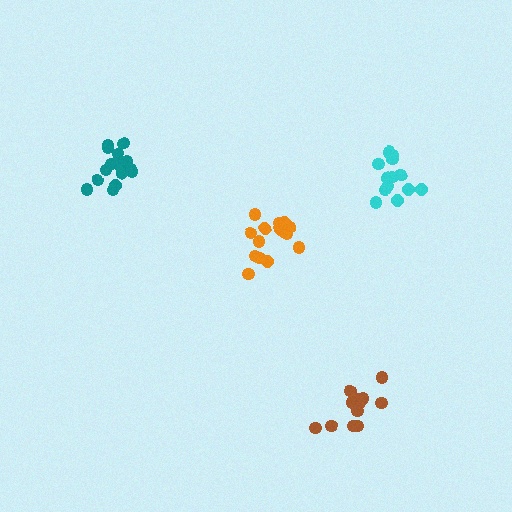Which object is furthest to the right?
The cyan cluster is rightmost.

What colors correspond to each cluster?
The clusters are colored: orange, cyan, brown, teal.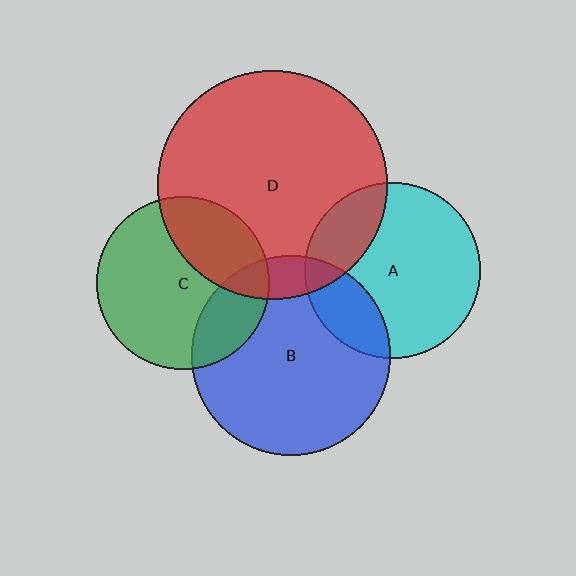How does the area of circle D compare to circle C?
Approximately 1.8 times.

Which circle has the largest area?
Circle D (red).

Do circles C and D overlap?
Yes.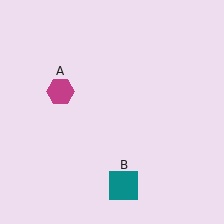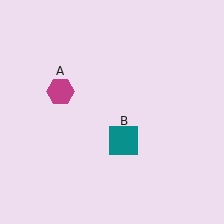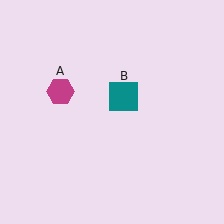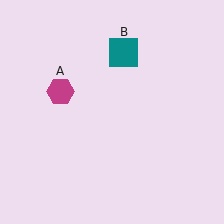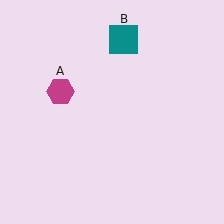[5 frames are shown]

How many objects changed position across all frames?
1 object changed position: teal square (object B).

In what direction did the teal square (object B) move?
The teal square (object B) moved up.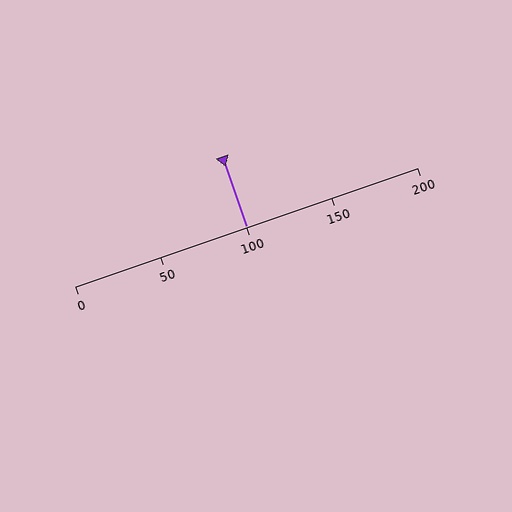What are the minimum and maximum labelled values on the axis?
The axis runs from 0 to 200.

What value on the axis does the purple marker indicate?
The marker indicates approximately 100.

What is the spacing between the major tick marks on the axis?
The major ticks are spaced 50 apart.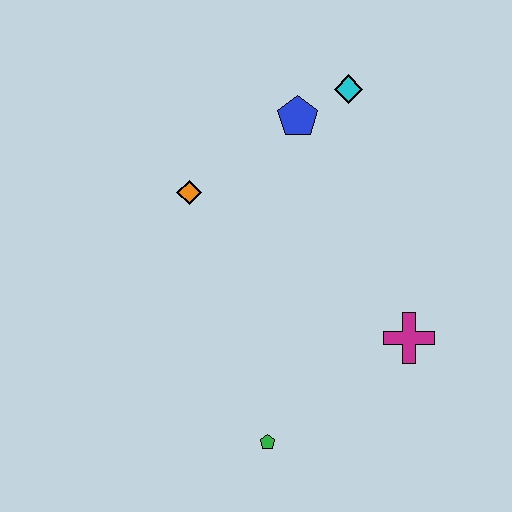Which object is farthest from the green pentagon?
The cyan diamond is farthest from the green pentagon.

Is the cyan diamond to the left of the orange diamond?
No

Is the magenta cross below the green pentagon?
No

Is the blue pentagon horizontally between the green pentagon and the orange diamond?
No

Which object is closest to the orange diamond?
The blue pentagon is closest to the orange diamond.